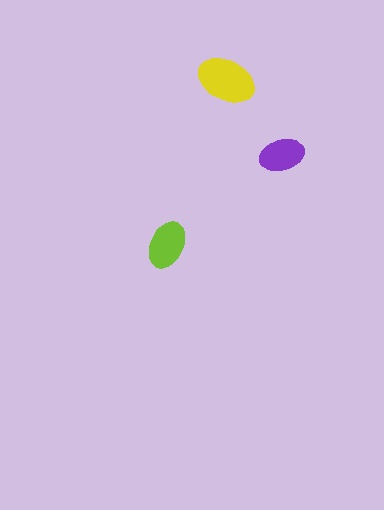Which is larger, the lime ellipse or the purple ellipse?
The lime one.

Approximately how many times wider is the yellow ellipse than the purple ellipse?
About 1.5 times wider.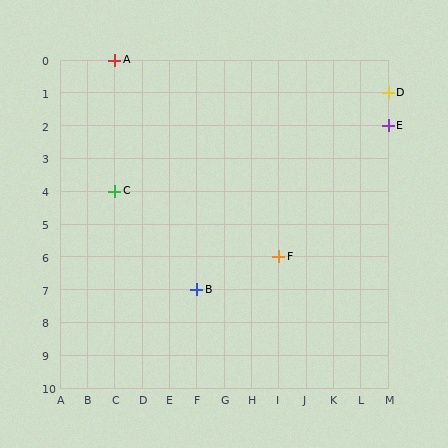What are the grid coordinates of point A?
Point A is at grid coordinates (C, 0).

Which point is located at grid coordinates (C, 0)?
Point A is at (C, 0).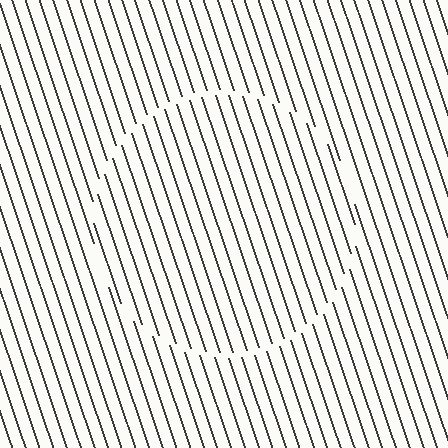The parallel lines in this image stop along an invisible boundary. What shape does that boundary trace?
An illusory circle. The interior of the shape contains the same grating, shifted by half a period — the contour is defined by the phase discontinuity where line-ends from the inner and outer gratings abut.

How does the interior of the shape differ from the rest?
The interior of the shape contains the same grating, shifted by half a period — the contour is defined by the phase discontinuity where line-ends from the inner and outer gratings abut.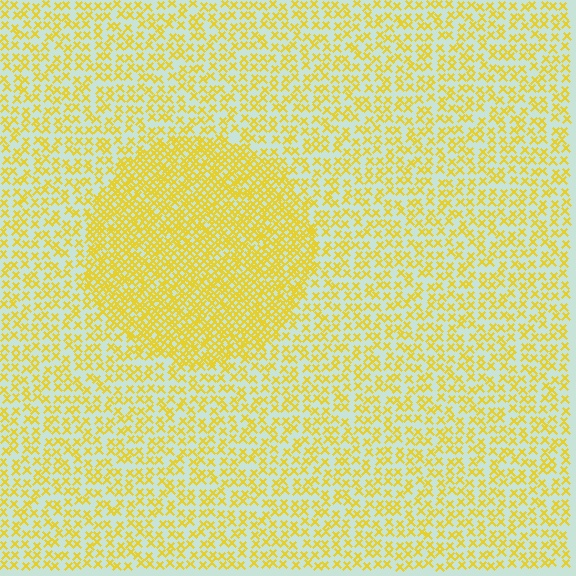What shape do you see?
I see a circle.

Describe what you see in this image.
The image contains small yellow elements arranged at two different densities. A circle-shaped region is visible where the elements are more densely packed than the surrounding area.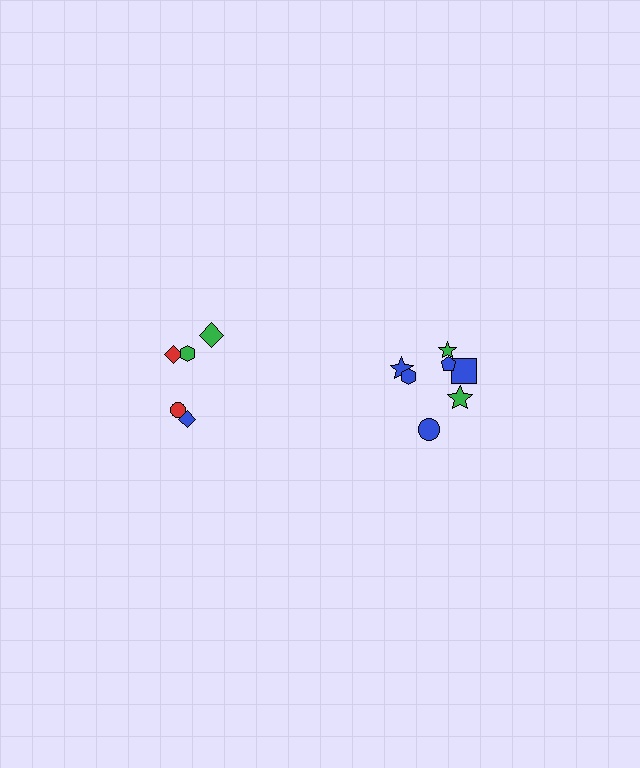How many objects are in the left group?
There are 5 objects.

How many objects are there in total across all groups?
There are 12 objects.